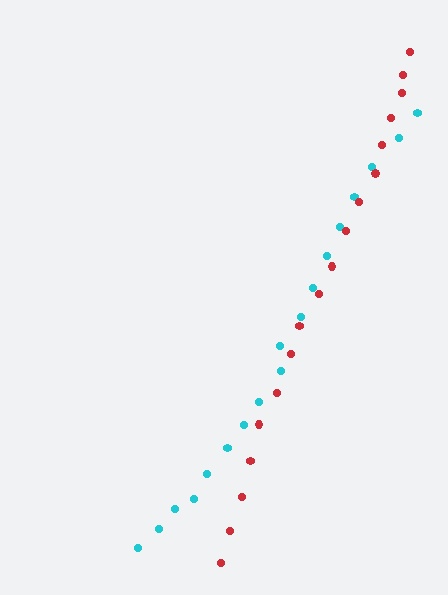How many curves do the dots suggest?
There are 2 distinct paths.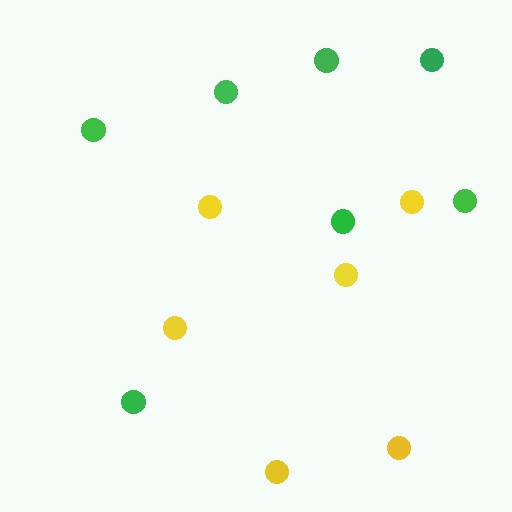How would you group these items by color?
There are 2 groups: one group of yellow circles (6) and one group of green circles (7).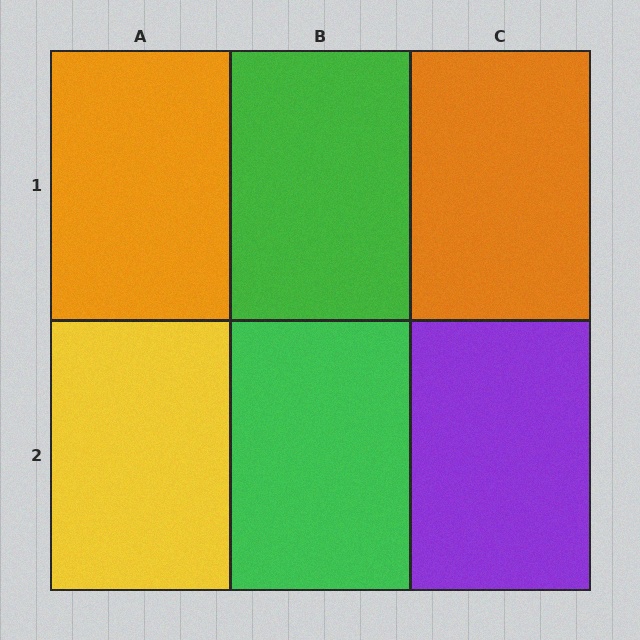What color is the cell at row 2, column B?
Green.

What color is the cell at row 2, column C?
Purple.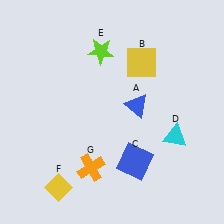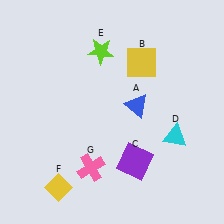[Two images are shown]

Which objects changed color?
C changed from blue to purple. G changed from orange to pink.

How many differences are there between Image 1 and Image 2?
There are 2 differences between the two images.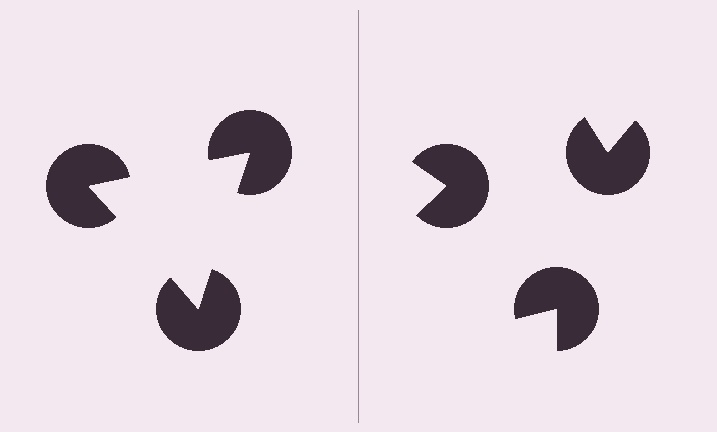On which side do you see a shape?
An illusory triangle appears on the left side. On the right side the wedge cuts are rotated, so no coherent shape forms.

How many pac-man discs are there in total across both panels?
6 — 3 on each side.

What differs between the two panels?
The pac-man discs are positioned identically on both sides; only the wedge orientations differ. On the left they align to a triangle; on the right they are misaligned.